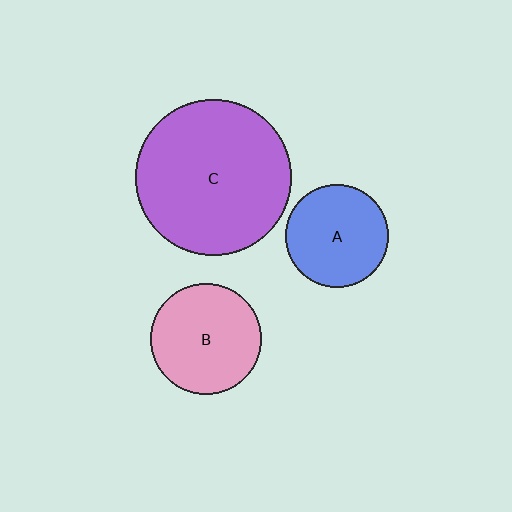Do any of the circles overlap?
No, none of the circles overlap.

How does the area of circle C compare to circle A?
Approximately 2.3 times.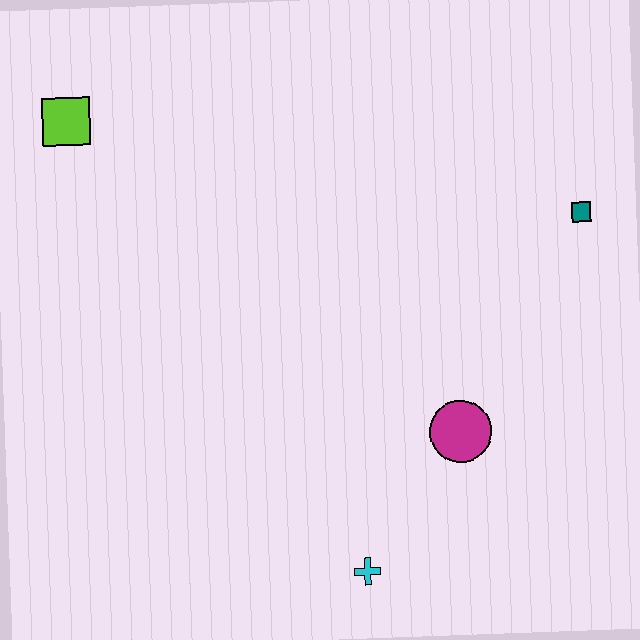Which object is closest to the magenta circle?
The cyan cross is closest to the magenta circle.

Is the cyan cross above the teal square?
No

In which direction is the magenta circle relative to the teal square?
The magenta circle is below the teal square.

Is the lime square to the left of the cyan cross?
Yes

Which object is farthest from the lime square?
The cyan cross is farthest from the lime square.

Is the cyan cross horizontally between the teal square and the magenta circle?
No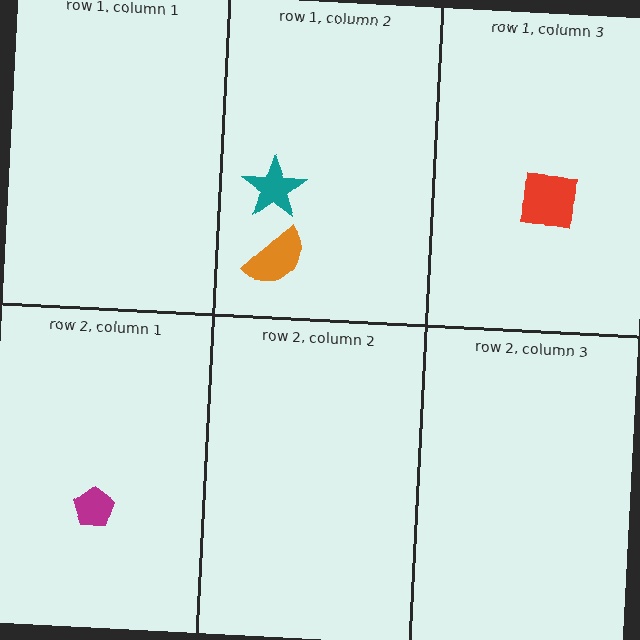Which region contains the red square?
The row 1, column 3 region.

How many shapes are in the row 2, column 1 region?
1.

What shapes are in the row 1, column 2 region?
The teal star, the orange semicircle.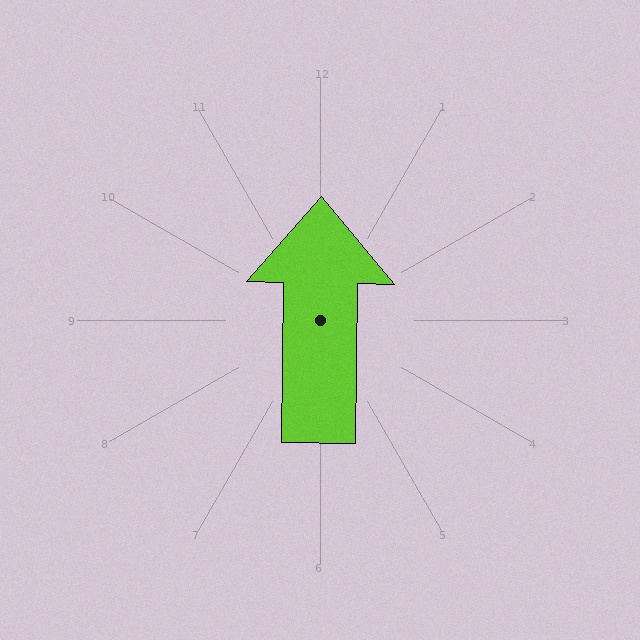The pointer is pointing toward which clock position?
Roughly 12 o'clock.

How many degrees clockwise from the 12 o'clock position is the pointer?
Approximately 1 degrees.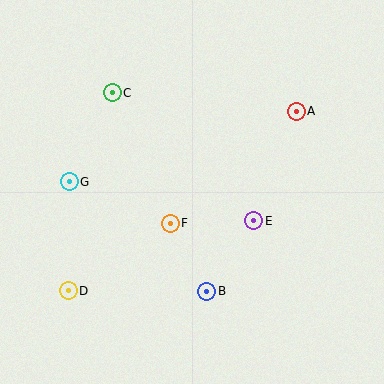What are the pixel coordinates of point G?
Point G is at (69, 182).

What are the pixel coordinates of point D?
Point D is at (68, 291).